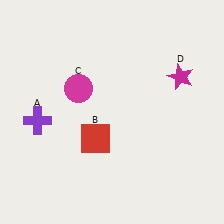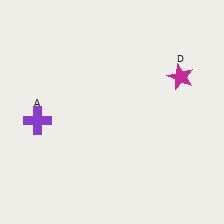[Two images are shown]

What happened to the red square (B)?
The red square (B) was removed in Image 2. It was in the bottom-left area of Image 1.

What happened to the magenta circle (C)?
The magenta circle (C) was removed in Image 2. It was in the top-left area of Image 1.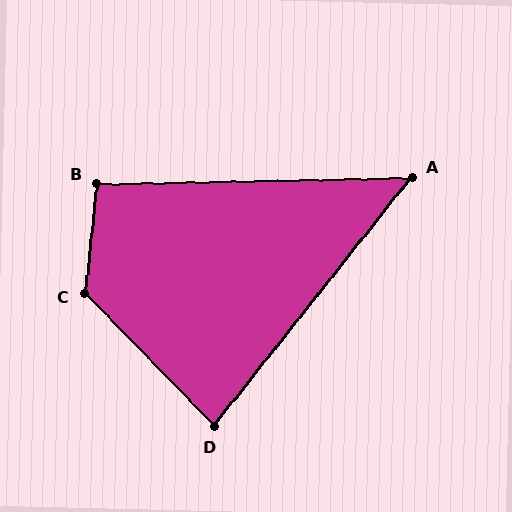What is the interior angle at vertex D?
Approximately 83 degrees (acute).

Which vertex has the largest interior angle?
C, at approximately 130 degrees.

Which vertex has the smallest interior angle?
A, at approximately 50 degrees.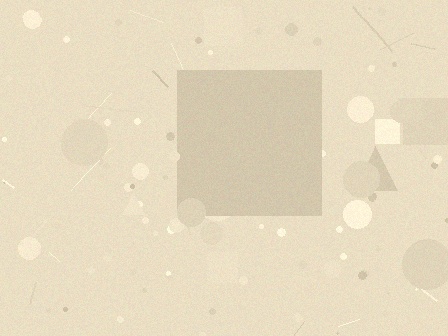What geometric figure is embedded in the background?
A square is embedded in the background.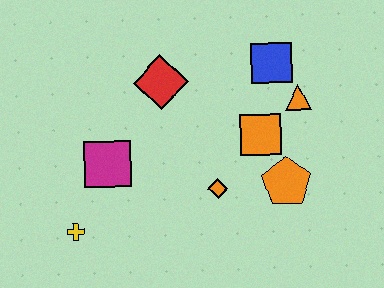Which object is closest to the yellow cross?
The magenta square is closest to the yellow cross.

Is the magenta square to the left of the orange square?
Yes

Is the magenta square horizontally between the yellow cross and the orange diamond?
Yes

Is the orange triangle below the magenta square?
No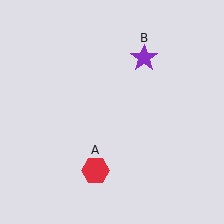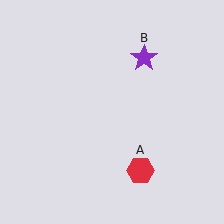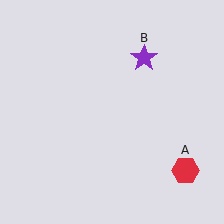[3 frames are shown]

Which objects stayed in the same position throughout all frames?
Purple star (object B) remained stationary.